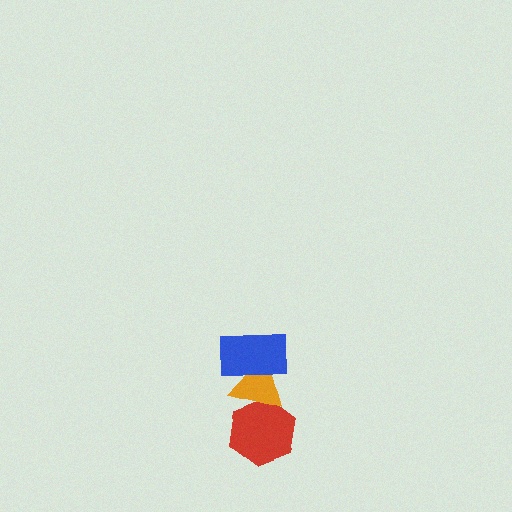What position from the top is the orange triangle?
The orange triangle is 2nd from the top.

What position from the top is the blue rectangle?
The blue rectangle is 1st from the top.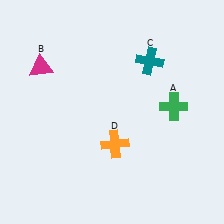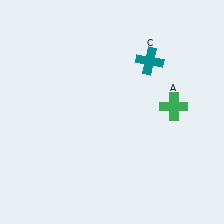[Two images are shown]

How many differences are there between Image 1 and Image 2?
There are 2 differences between the two images.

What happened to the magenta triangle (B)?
The magenta triangle (B) was removed in Image 2. It was in the top-left area of Image 1.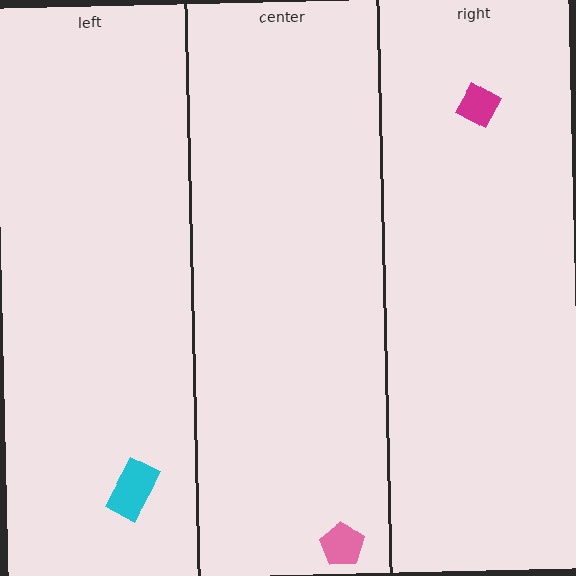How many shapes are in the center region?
1.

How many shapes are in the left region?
1.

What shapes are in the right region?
The magenta diamond.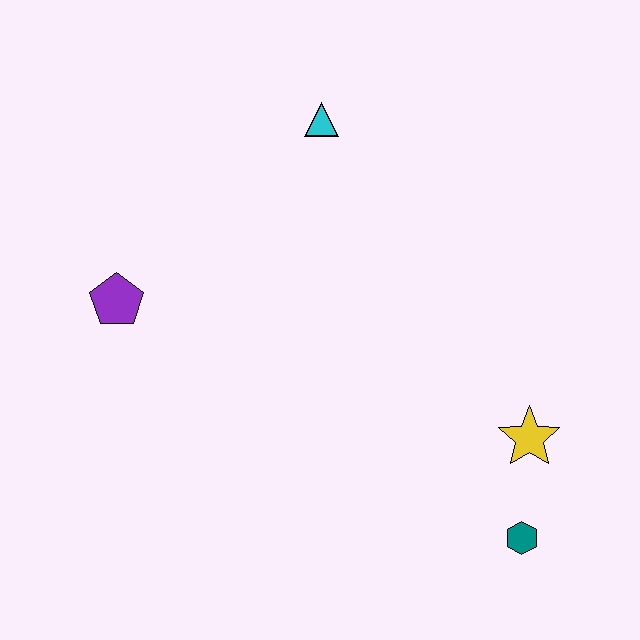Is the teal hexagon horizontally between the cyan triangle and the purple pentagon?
No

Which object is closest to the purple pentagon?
The cyan triangle is closest to the purple pentagon.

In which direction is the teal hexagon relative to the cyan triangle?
The teal hexagon is below the cyan triangle.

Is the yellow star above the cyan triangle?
No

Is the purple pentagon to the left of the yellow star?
Yes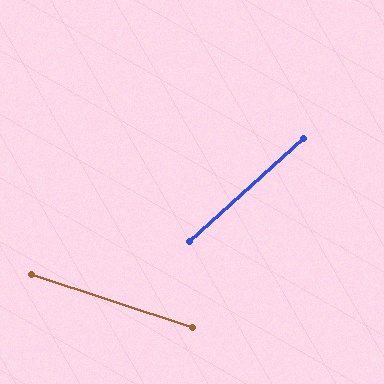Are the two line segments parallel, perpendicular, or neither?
Neither parallel nor perpendicular — they differ by about 60°.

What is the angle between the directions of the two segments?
Approximately 60 degrees.